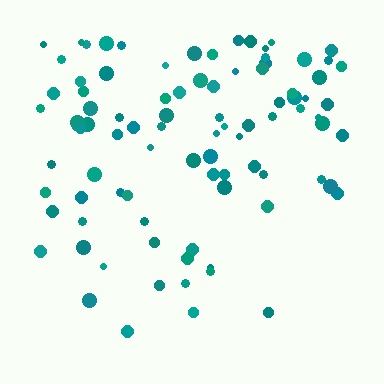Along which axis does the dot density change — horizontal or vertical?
Vertical.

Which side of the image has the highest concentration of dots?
The top.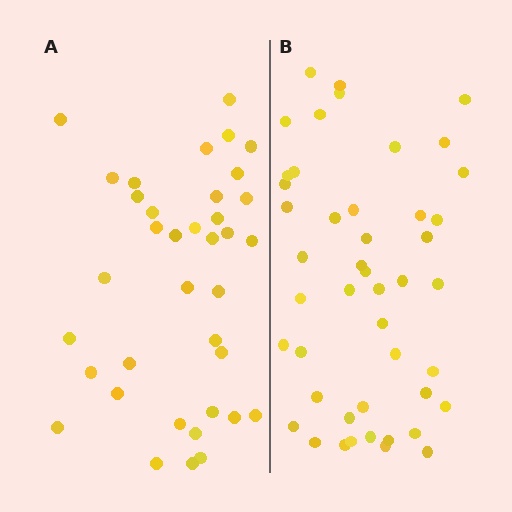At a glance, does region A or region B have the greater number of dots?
Region B (the right region) has more dots.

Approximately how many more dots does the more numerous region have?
Region B has roughly 8 or so more dots than region A.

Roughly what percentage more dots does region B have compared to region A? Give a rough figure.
About 25% more.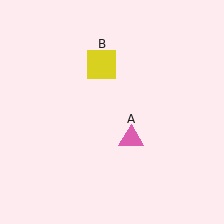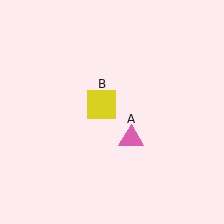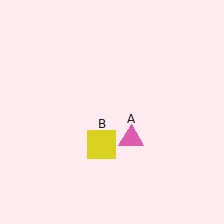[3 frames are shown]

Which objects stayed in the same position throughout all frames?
Pink triangle (object A) remained stationary.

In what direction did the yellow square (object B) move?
The yellow square (object B) moved down.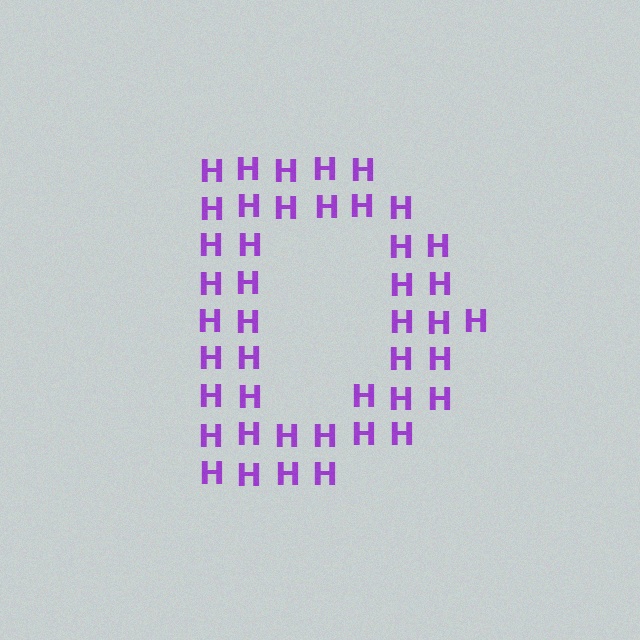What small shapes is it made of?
It is made of small letter H's.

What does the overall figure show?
The overall figure shows the letter D.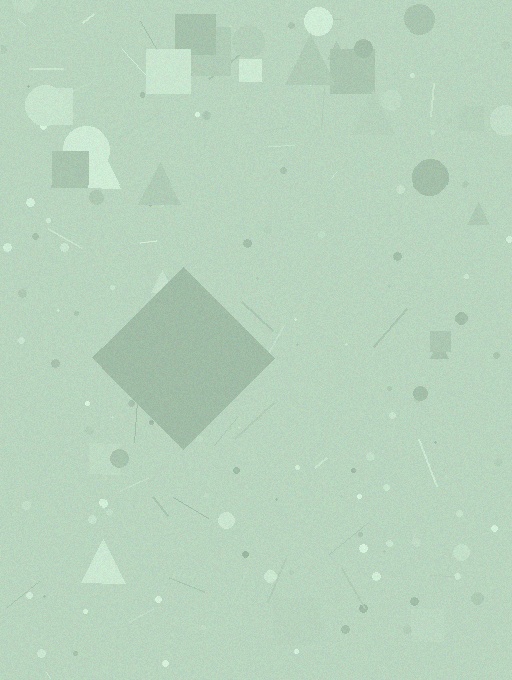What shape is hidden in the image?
A diamond is hidden in the image.